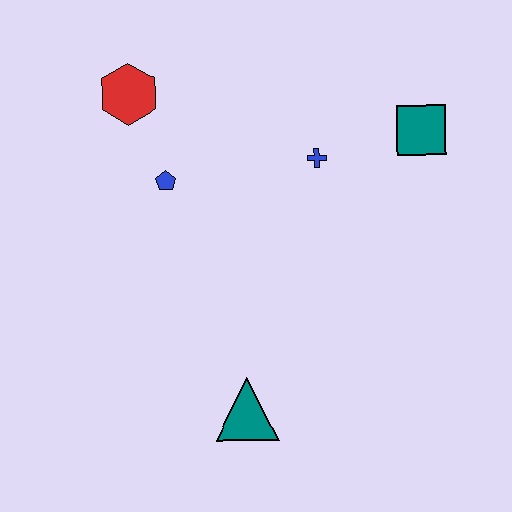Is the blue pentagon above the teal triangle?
Yes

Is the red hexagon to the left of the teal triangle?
Yes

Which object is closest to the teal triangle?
The blue pentagon is closest to the teal triangle.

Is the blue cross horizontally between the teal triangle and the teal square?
Yes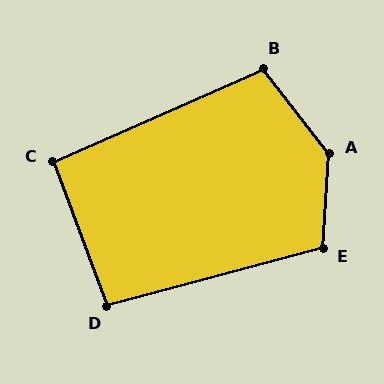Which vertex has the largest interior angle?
A, at approximately 138 degrees.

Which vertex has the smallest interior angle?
C, at approximately 93 degrees.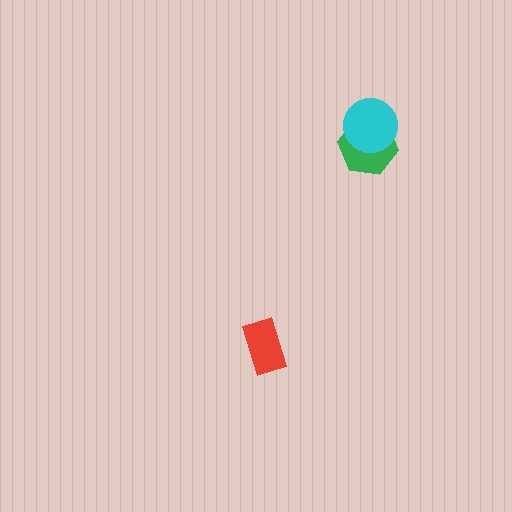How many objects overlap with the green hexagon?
1 object overlaps with the green hexagon.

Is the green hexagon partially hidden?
Yes, it is partially covered by another shape.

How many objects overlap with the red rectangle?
0 objects overlap with the red rectangle.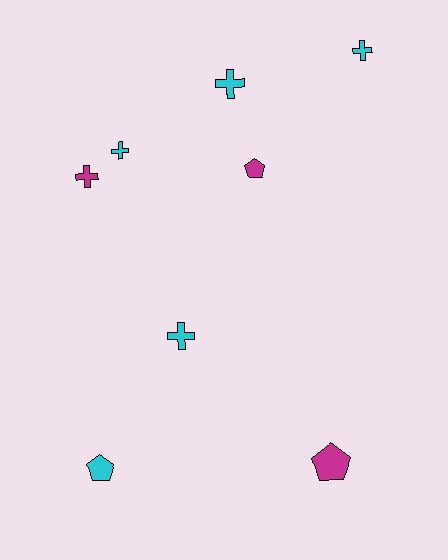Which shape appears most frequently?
Cross, with 5 objects.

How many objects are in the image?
There are 8 objects.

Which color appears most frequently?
Cyan, with 5 objects.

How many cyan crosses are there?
There are 4 cyan crosses.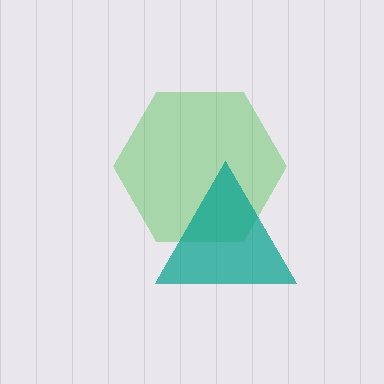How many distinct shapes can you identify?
There are 2 distinct shapes: a green hexagon, a teal triangle.